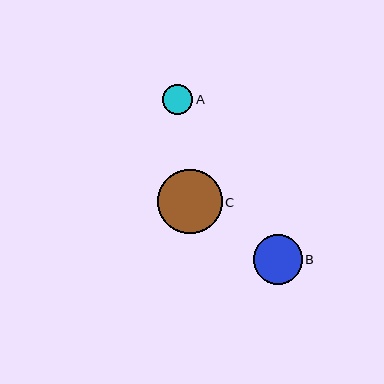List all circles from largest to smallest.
From largest to smallest: C, B, A.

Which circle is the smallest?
Circle A is the smallest with a size of approximately 30 pixels.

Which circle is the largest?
Circle C is the largest with a size of approximately 64 pixels.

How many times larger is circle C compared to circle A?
Circle C is approximately 2.1 times the size of circle A.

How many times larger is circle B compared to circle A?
Circle B is approximately 1.6 times the size of circle A.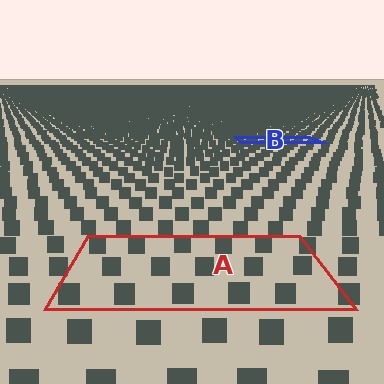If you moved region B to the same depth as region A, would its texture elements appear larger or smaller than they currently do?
They would appear larger. At a closer depth, the same texture elements are projected at a bigger on-screen size.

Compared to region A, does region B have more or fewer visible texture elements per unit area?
Region B has more texture elements per unit area — they are packed more densely because it is farther away.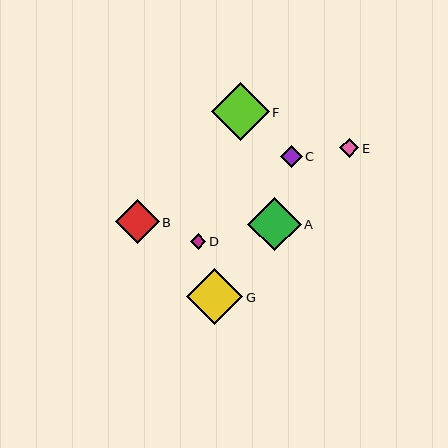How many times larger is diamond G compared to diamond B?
Diamond G is approximately 1.3 times the size of diamond B.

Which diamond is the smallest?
Diamond D is the smallest with a size of approximately 16 pixels.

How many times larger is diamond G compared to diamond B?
Diamond G is approximately 1.3 times the size of diamond B.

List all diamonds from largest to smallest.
From largest to smallest: F, G, A, B, C, E, D.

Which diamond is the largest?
Diamond F is the largest with a size of approximately 58 pixels.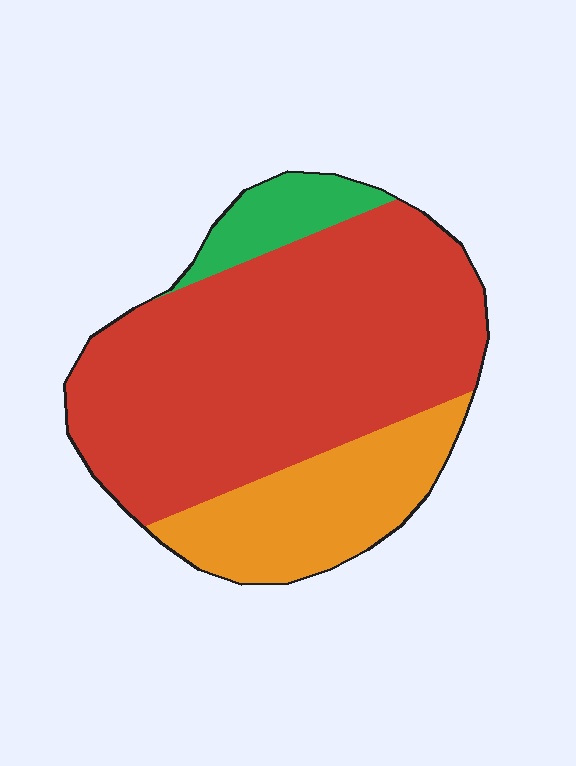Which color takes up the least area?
Green, at roughly 10%.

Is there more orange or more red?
Red.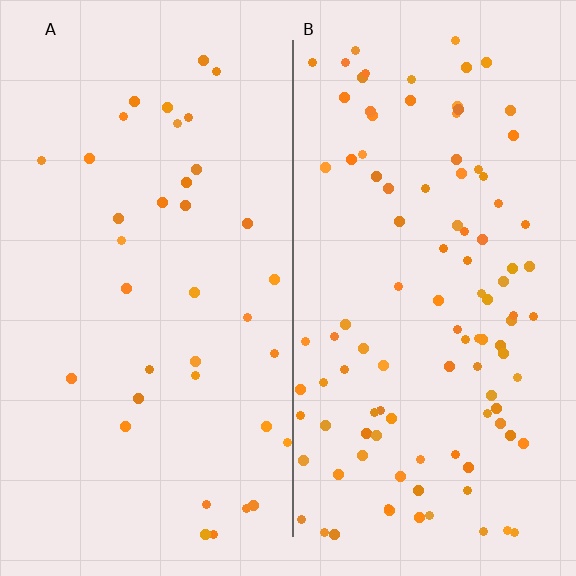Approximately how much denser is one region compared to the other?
Approximately 2.9× — region B over region A.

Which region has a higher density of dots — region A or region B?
B (the right).